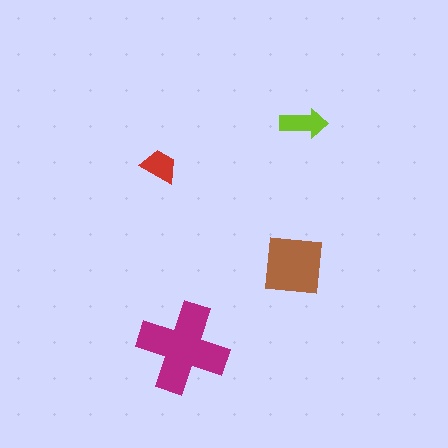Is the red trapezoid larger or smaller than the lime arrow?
Smaller.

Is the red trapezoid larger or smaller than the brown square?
Smaller.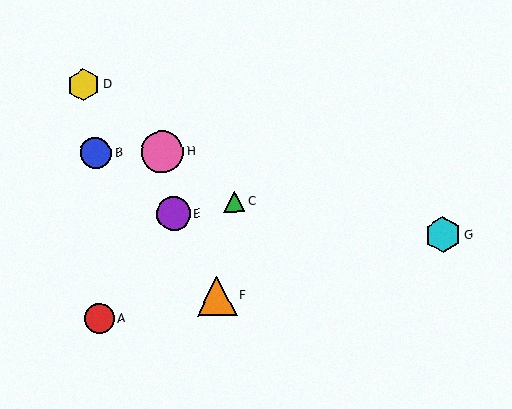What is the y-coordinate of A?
Object A is at y≈319.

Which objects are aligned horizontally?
Objects B, H are aligned horizontally.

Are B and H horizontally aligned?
Yes, both are at y≈153.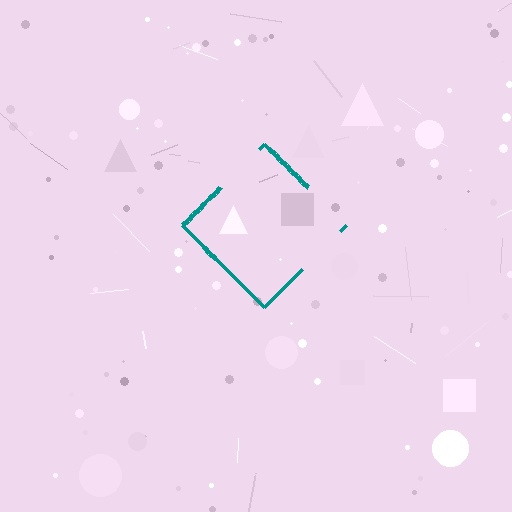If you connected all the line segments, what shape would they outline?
They would outline a diamond.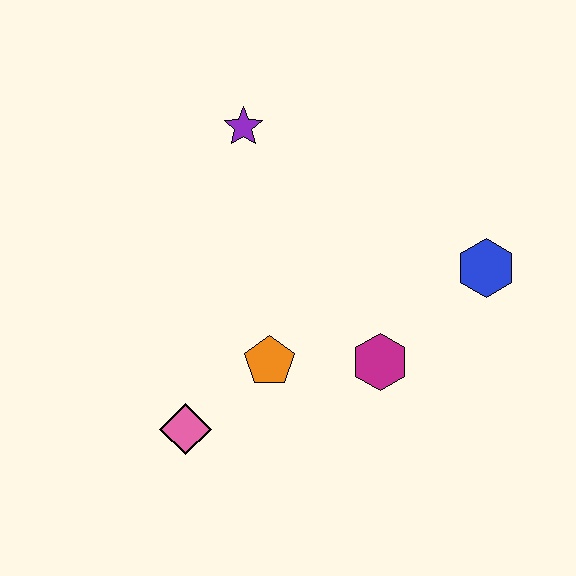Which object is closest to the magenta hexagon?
The orange pentagon is closest to the magenta hexagon.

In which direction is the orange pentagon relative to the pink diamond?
The orange pentagon is to the right of the pink diamond.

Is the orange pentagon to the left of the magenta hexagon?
Yes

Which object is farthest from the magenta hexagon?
The purple star is farthest from the magenta hexagon.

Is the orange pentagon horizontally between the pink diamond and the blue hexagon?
Yes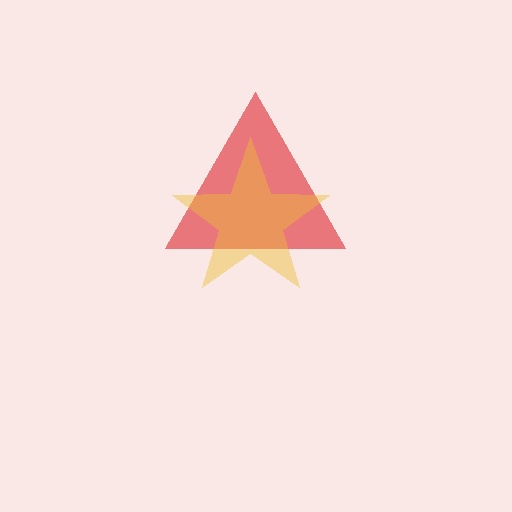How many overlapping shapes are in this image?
There are 2 overlapping shapes in the image.